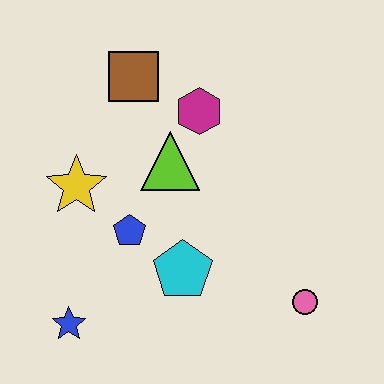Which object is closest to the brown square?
The magenta hexagon is closest to the brown square.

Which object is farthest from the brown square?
The pink circle is farthest from the brown square.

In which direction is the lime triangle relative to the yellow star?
The lime triangle is to the right of the yellow star.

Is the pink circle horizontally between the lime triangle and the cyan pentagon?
No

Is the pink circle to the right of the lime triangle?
Yes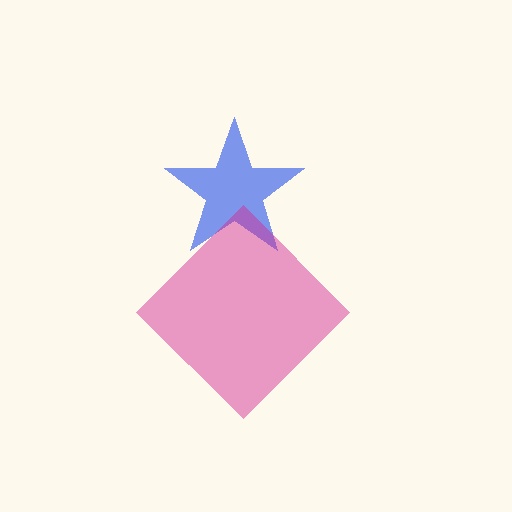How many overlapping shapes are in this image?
There are 2 overlapping shapes in the image.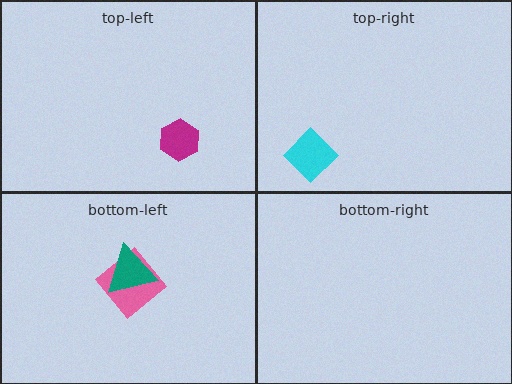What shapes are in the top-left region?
The magenta hexagon.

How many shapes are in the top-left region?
1.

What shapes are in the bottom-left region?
The pink diamond, the teal triangle.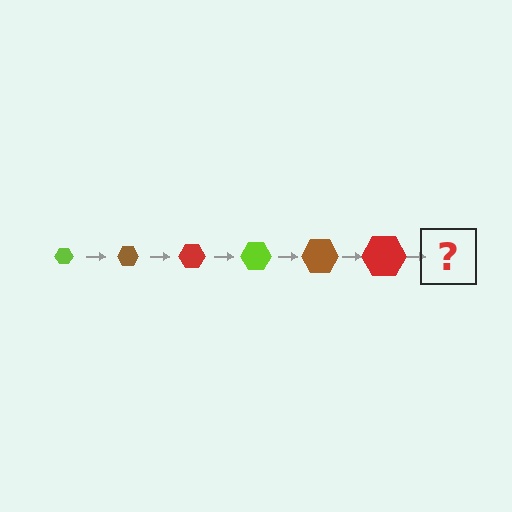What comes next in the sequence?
The next element should be a lime hexagon, larger than the previous one.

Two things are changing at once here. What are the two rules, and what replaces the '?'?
The two rules are that the hexagon grows larger each step and the color cycles through lime, brown, and red. The '?' should be a lime hexagon, larger than the previous one.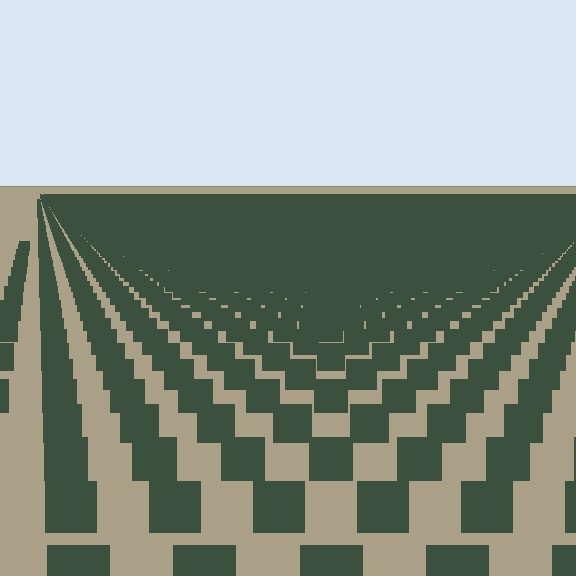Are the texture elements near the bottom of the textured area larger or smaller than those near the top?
Larger. Near the bottom, elements are closer to the viewer and appear at a bigger on-screen size.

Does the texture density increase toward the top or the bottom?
Density increases toward the top.